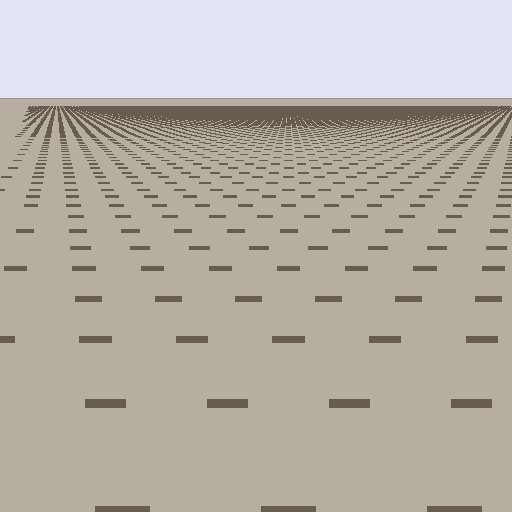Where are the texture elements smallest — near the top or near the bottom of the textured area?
Near the top.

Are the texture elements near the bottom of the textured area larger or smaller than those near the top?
Larger. Near the bottom, elements are closer to the viewer and appear at a bigger on-screen size.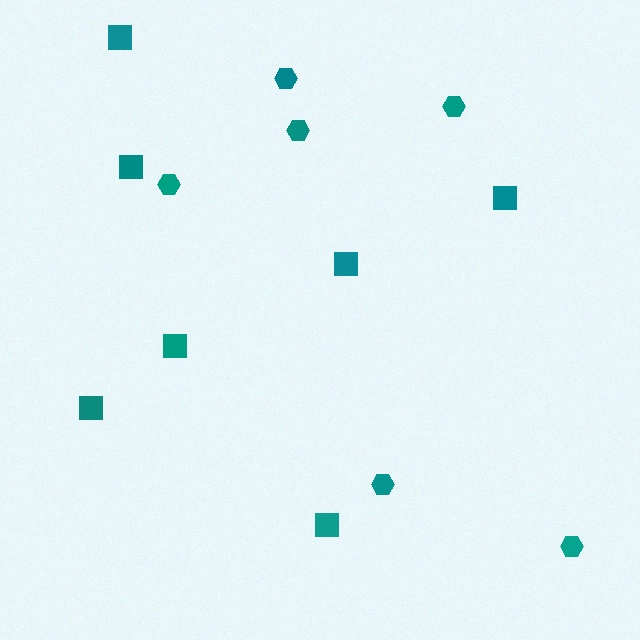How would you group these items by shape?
There are 2 groups: one group of hexagons (6) and one group of squares (7).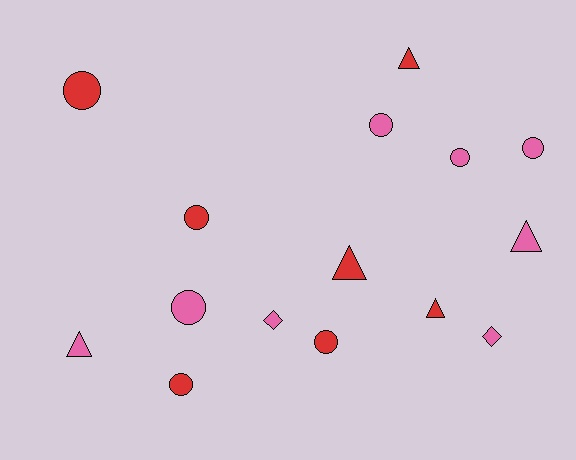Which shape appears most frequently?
Circle, with 8 objects.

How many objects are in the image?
There are 15 objects.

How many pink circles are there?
There are 4 pink circles.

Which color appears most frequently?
Pink, with 8 objects.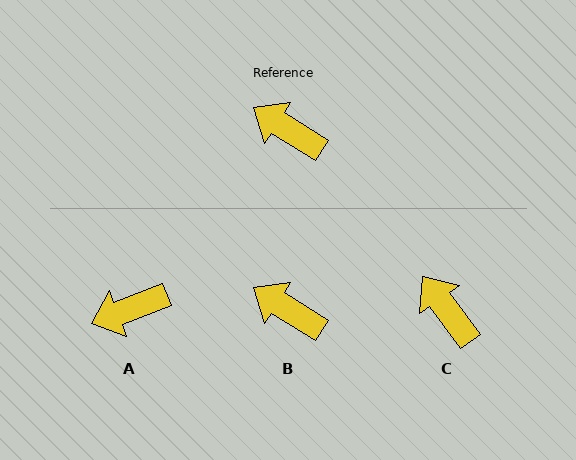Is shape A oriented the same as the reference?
No, it is off by about 53 degrees.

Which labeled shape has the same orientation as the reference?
B.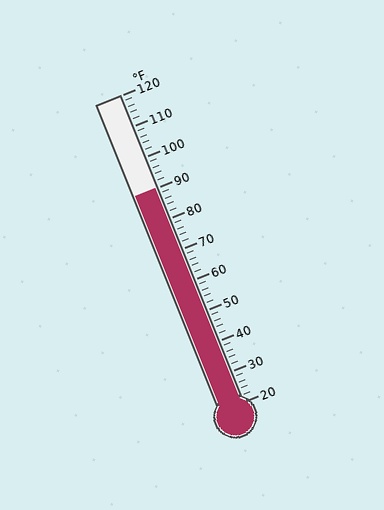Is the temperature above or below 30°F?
The temperature is above 30°F.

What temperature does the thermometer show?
The thermometer shows approximately 90°F.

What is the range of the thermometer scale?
The thermometer scale ranges from 20°F to 120°F.